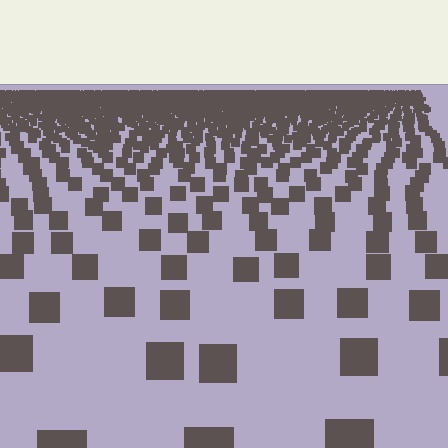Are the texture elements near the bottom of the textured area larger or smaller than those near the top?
Larger. Near the bottom, elements are closer to the viewer and appear at a bigger on-screen size.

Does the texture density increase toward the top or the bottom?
Density increases toward the top.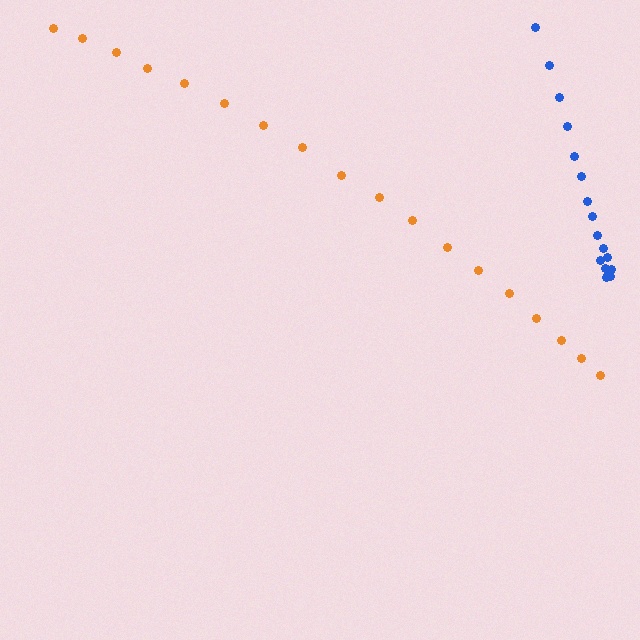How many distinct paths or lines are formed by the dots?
There are 2 distinct paths.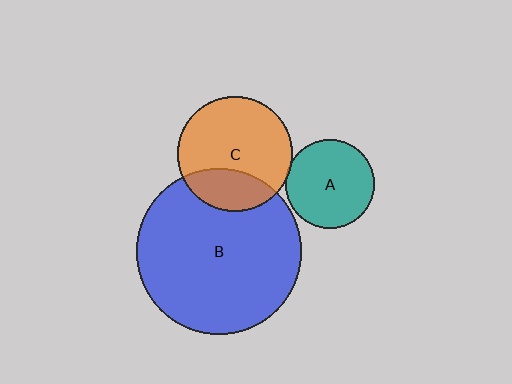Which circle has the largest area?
Circle B (blue).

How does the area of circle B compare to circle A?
Approximately 3.4 times.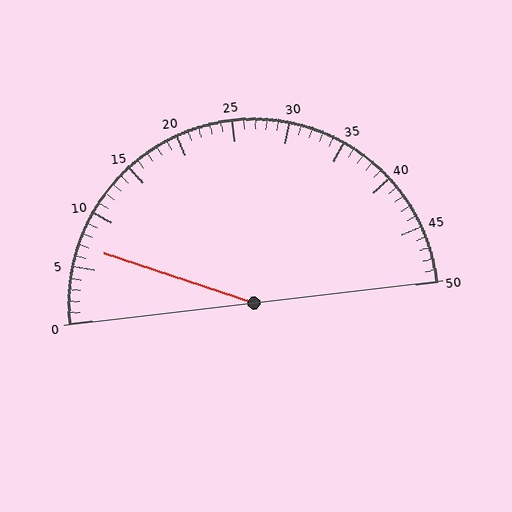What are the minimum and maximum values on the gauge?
The gauge ranges from 0 to 50.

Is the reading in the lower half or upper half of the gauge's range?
The reading is in the lower half of the range (0 to 50).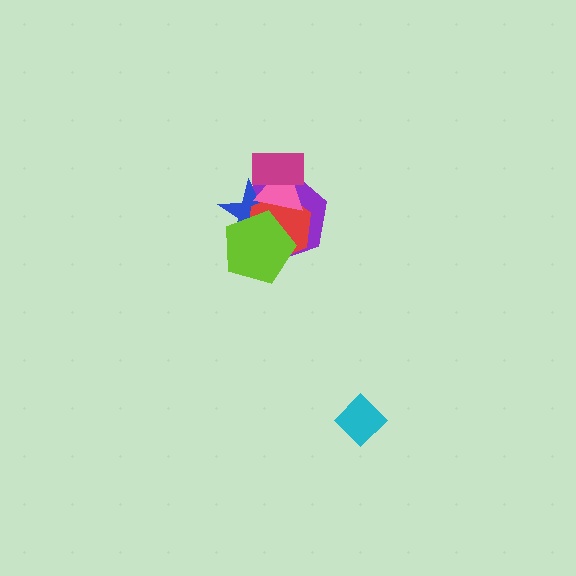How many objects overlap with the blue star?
5 objects overlap with the blue star.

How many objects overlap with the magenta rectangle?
3 objects overlap with the magenta rectangle.